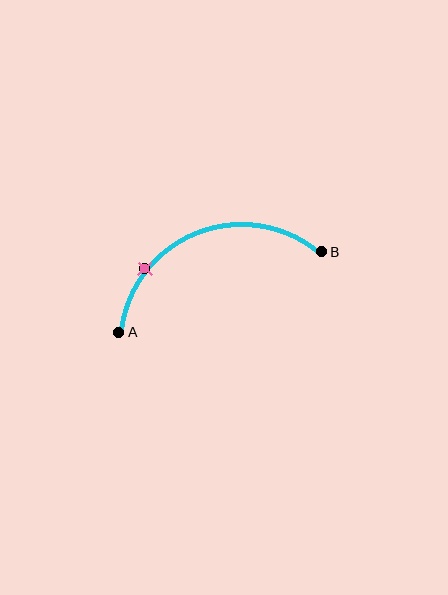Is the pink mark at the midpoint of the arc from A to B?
No. The pink mark lies on the arc but is closer to endpoint A. The arc midpoint would be at the point on the curve equidistant along the arc from both A and B.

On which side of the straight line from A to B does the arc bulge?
The arc bulges above the straight line connecting A and B.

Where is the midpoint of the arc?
The arc midpoint is the point on the curve farthest from the straight line joining A and B. It sits above that line.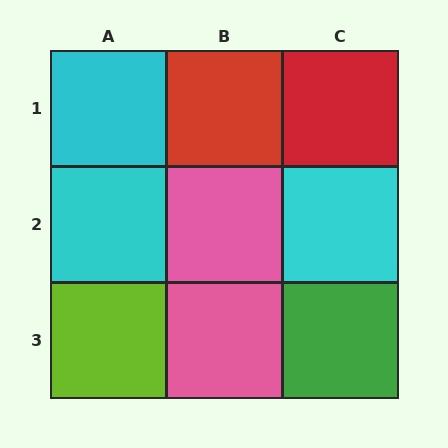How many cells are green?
1 cell is green.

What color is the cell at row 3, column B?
Pink.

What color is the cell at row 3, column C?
Green.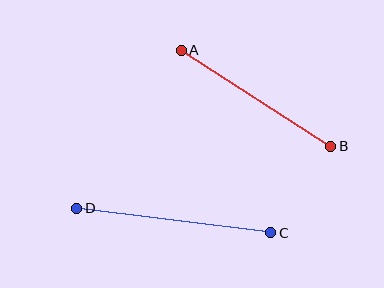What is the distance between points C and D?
The distance is approximately 196 pixels.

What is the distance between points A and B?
The distance is approximately 177 pixels.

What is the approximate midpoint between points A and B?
The midpoint is at approximately (256, 98) pixels.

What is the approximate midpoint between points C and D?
The midpoint is at approximately (174, 221) pixels.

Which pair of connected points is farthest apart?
Points C and D are farthest apart.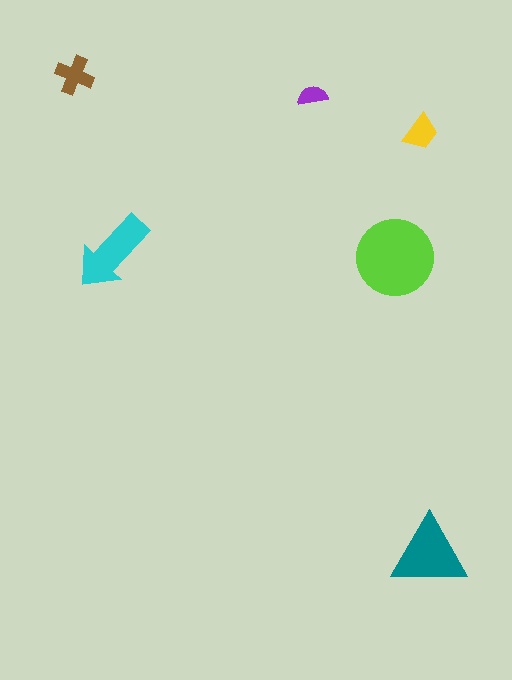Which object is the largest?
The lime circle.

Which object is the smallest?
The purple semicircle.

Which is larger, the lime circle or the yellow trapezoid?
The lime circle.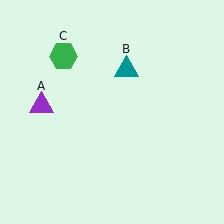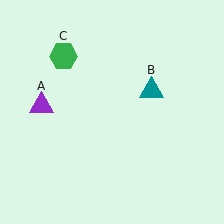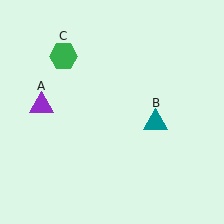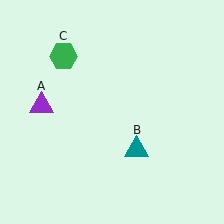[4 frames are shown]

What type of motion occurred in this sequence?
The teal triangle (object B) rotated clockwise around the center of the scene.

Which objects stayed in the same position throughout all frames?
Purple triangle (object A) and green hexagon (object C) remained stationary.